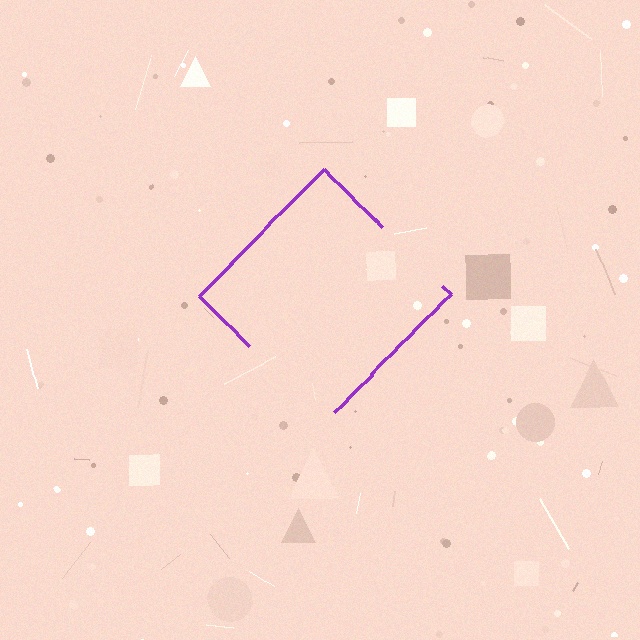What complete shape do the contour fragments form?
The contour fragments form a diamond.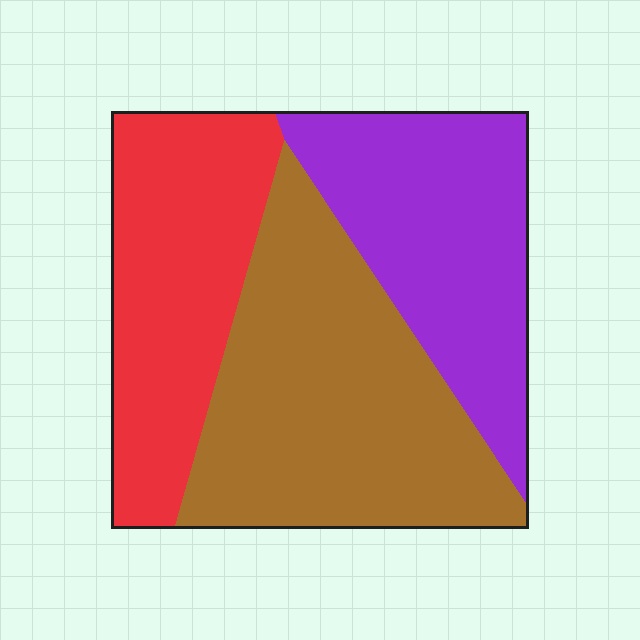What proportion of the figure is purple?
Purple takes up about one third (1/3) of the figure.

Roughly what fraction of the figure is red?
Red covers roughly 30% of the figure.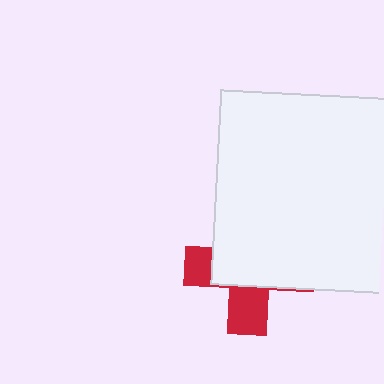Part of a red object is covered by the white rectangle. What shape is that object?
It is a cross.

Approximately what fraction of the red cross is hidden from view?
Roughly 64% of the red cross is hidden behind the white rectangle.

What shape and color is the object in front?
The object in front is a white rectangle.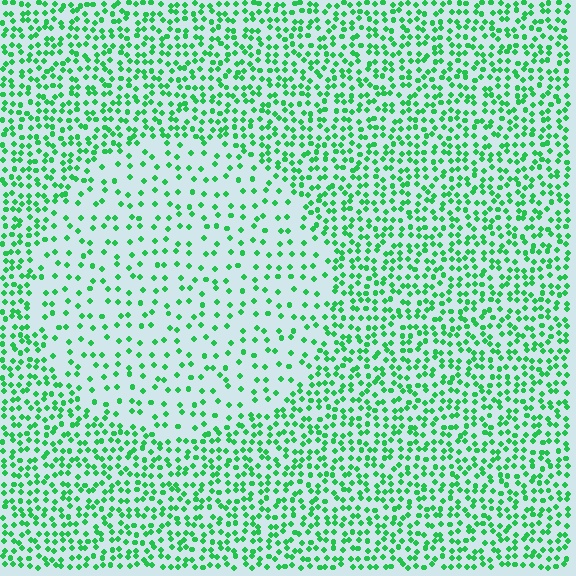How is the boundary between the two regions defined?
The boundary is defined by a change in element density (approximately 2.2x ratio). All elements are the same color, size, and shape.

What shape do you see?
I see a circle.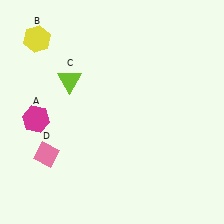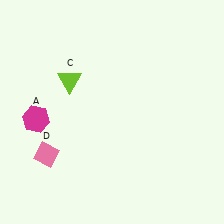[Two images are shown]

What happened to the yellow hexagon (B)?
The yellow hexagon (B) was removed in Image 2. It was in the top-left area of Image 1.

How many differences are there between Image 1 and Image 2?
There is 1 difference between the two images.